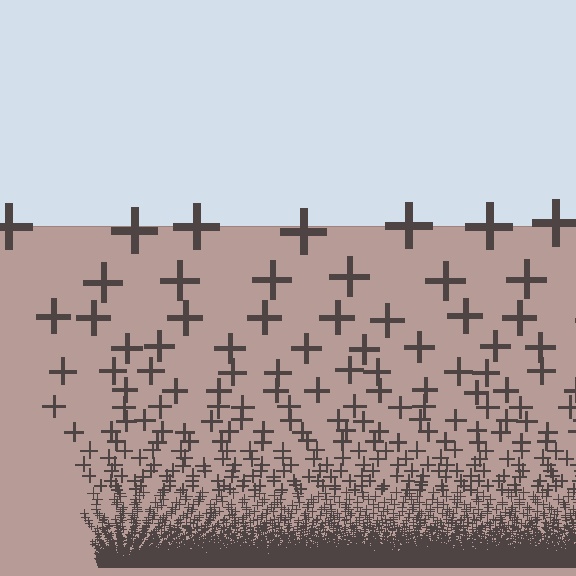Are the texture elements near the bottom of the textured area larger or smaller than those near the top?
Smaller. The gradient is inverted — elements near the bottom are smaller and denser.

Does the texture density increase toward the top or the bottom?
Density increases toward the bottom.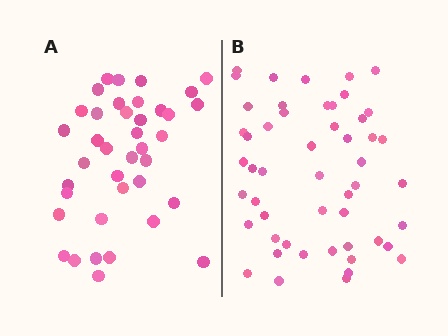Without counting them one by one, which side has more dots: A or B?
Region B (the right region) has more dots.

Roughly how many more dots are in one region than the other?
Region B has roughly 12 or so more dots than region A.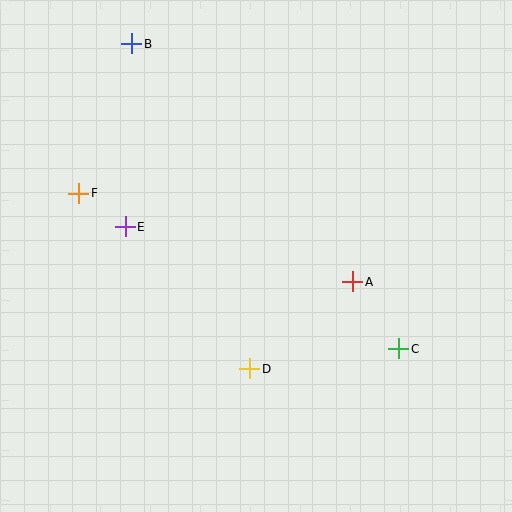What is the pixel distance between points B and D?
The distance between B and D is 346 pixels.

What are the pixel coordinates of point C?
Point C is at (399, 349).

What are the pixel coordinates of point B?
Point B is at (131, 44).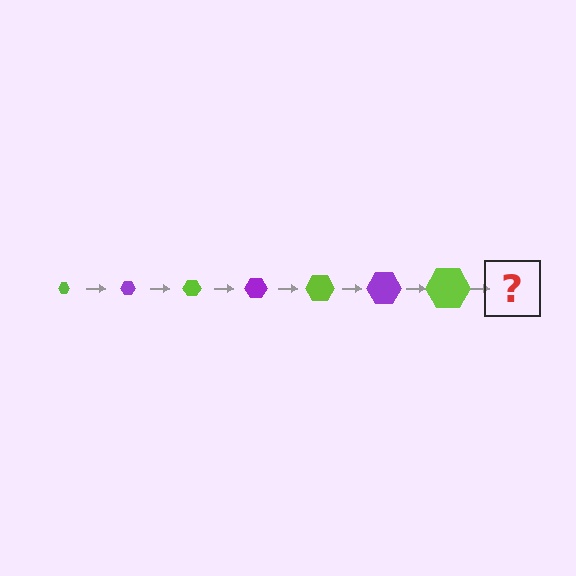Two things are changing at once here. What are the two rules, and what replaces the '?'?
The two rules are that the hexagon grows larger each step and the color cycles through lime and purple. The '?' should be a purple hexagon, larger than the previous one.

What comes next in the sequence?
The next element should be a purple hexagon, larger than the previous one.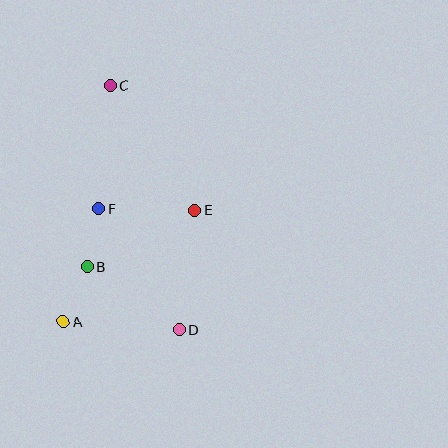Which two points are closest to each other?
Points B and F are closest to each other.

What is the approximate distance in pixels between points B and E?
The distance between B and E is approximately 121 pixels.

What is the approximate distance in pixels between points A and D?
The distance between A and D is approximately 115 pixels.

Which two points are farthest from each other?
Points C and D are farthest from each other.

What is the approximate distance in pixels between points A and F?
The distance between A and F is approximately 119 pixels.